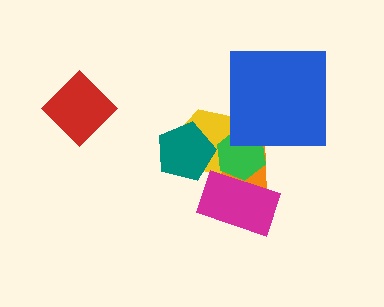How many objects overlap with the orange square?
3 objects overlap with the orange square.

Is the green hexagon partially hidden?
Yes, it is partially covered by another shape.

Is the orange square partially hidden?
Yes, it is partially covered by another shape.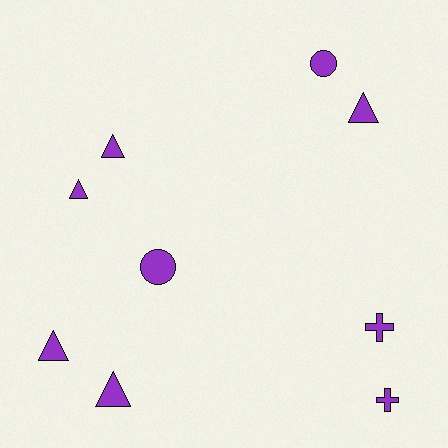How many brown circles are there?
There are no brown circles.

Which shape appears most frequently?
Triangle, with 5 objects.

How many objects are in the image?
There are 9 objects.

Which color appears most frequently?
Purple, with 9 objects.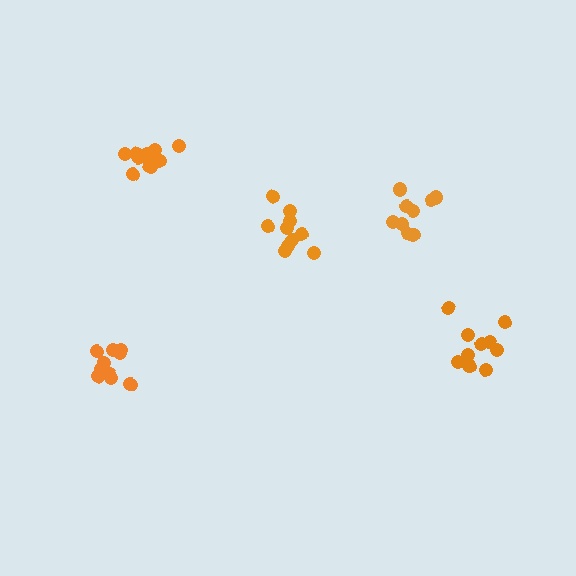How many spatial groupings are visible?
There are 5 spatial groupings.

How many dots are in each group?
Group 1: 10 dots, Group 2: 10 dots, Group 3: 9 dots, Group 4: 13 dots, Group 5: 10 dots (52 total).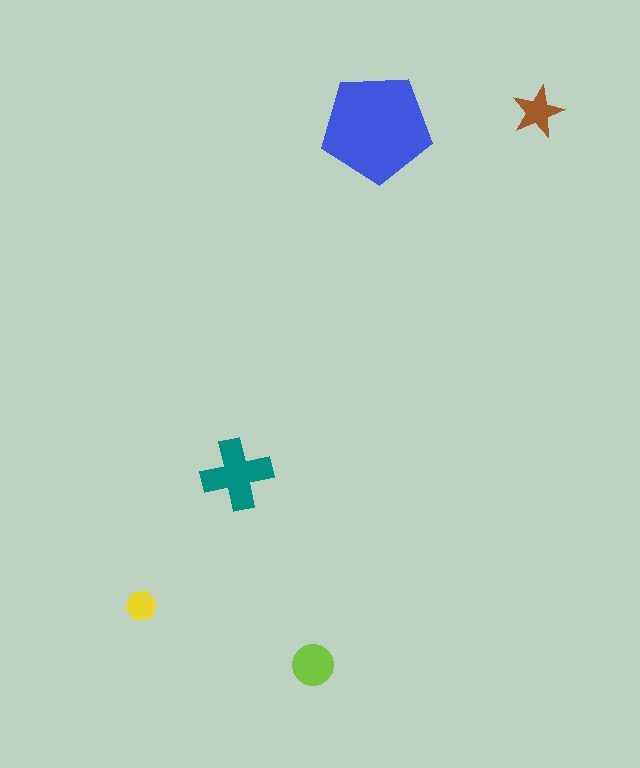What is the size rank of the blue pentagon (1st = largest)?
1st.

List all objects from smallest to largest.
The yellow hexagon, the brown star, the lime circle, the teal cross, the blue pentagon.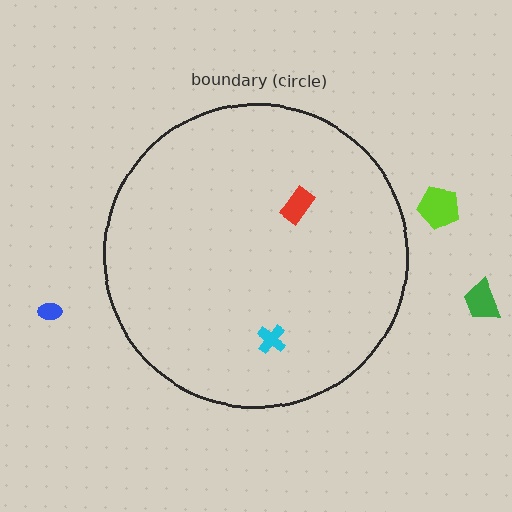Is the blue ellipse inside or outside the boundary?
Outside.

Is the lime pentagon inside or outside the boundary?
Outside.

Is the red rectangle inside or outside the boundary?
Inside.